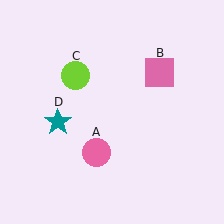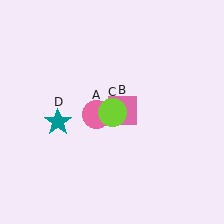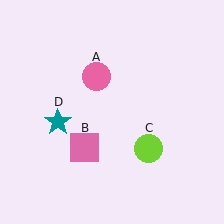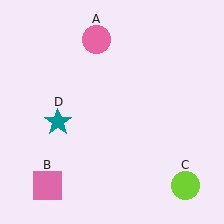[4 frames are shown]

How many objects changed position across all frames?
3 objects changed position: pink circle (object A), pink square (object B), lime circle (object C).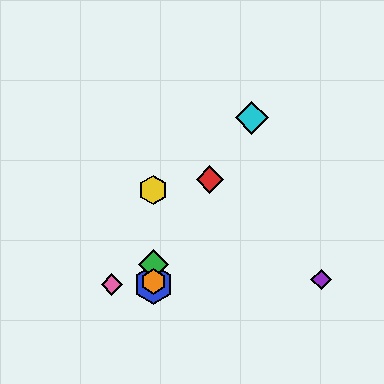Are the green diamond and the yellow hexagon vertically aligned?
Yes, both are at x≈153.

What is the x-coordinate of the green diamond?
The green diamond is at x≈153.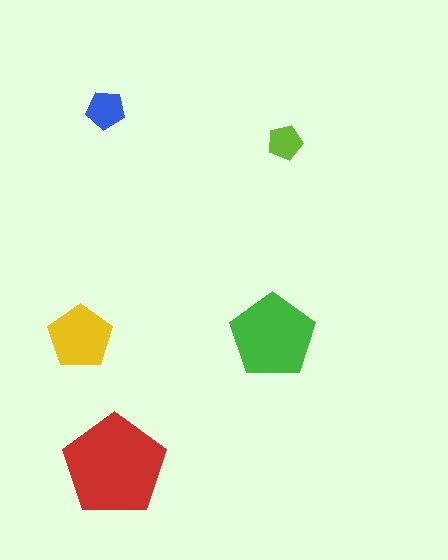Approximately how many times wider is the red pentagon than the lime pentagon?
About 3 times wider.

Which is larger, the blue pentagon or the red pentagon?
The red one.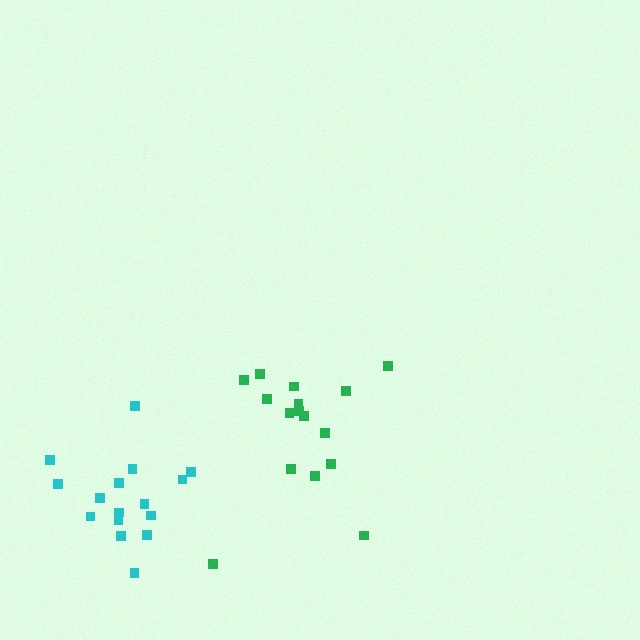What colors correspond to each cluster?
The clusters are colored: cyan, green.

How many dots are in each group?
Group 1: 16 dots, Group 2: 16 dots (32 total).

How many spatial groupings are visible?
There are 2 spatial groupings.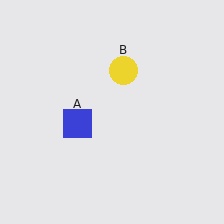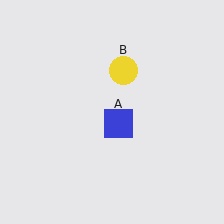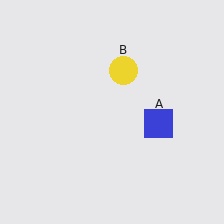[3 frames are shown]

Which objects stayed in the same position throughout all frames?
Yellow circle (object B) remained stationary.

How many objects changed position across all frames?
1 object changed position: blue square (object A).